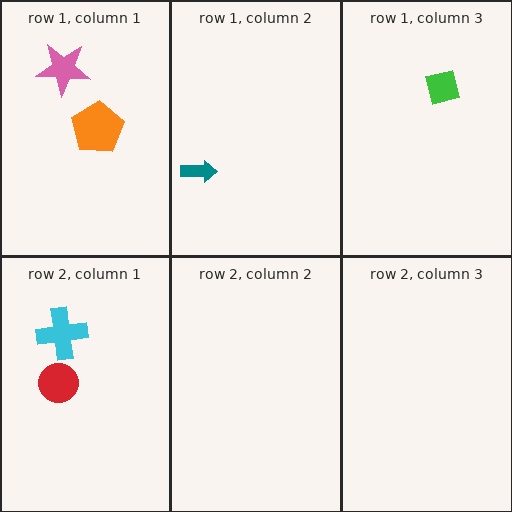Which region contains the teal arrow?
The row 1, column 2 region.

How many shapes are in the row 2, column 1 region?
2.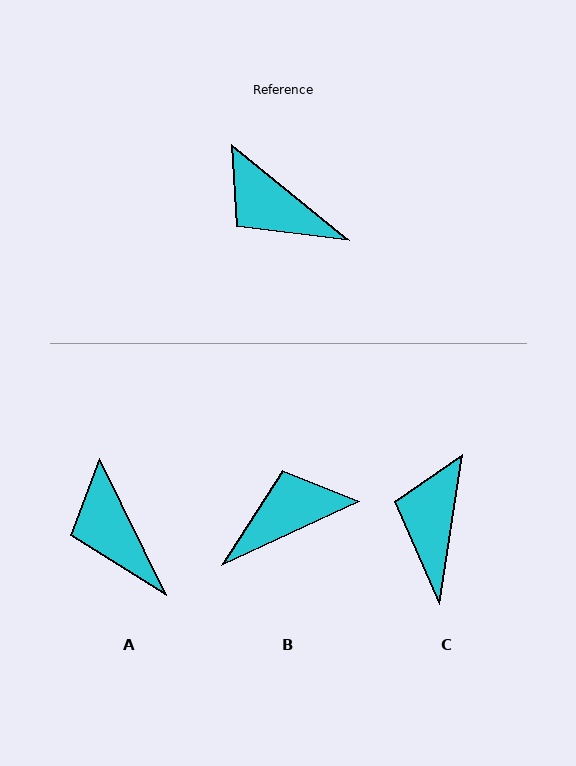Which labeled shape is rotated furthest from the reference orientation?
B, about 116 degrees away.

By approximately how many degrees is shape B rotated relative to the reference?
Approximately 116 degrees clockwise.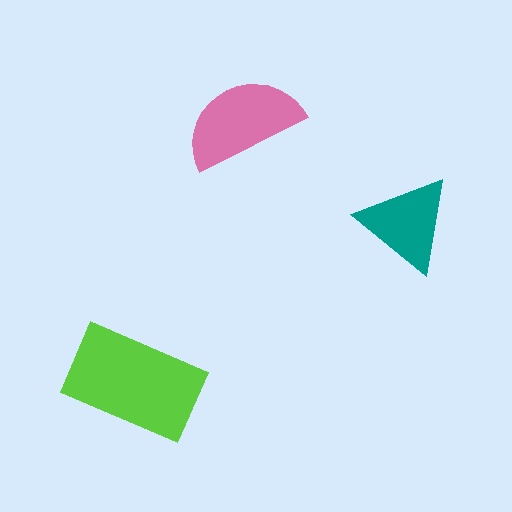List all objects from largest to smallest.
The lime rectangle, the pink semicircle, the teal triangle.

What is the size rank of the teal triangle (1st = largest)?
3rd.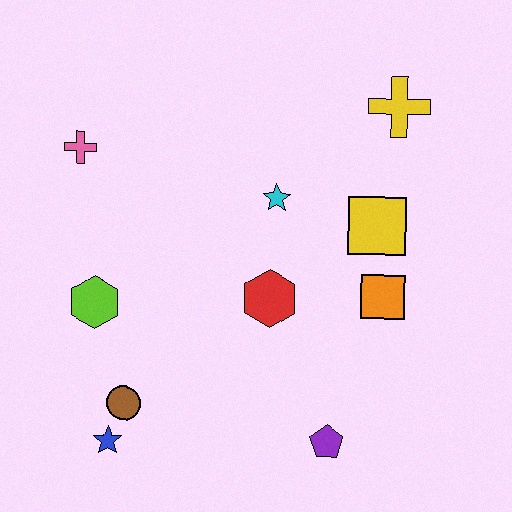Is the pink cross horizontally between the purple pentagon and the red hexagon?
No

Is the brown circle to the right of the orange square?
No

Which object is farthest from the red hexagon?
The pink cross is farthest from the red hexagon.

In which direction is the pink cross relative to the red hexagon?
The pink cross is to the left of the red hexagon.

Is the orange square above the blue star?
Yes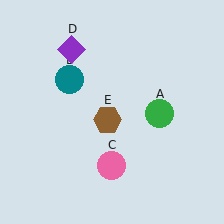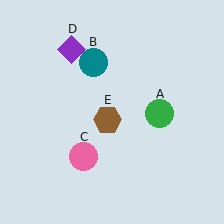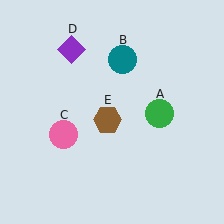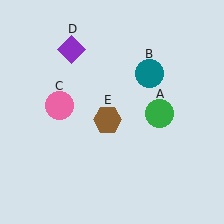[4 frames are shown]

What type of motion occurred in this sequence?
The teal circle (object B), pink circle (object C) rotated clockwise around the center of the scene.